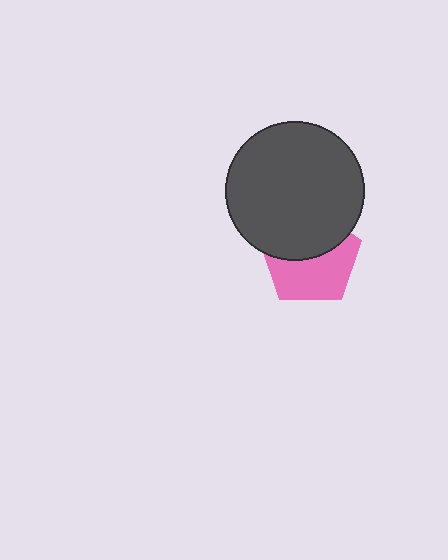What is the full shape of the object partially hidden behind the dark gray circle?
The partially hidden object is a pink pentagon.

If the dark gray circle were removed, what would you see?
You would see the complete pink pentagon.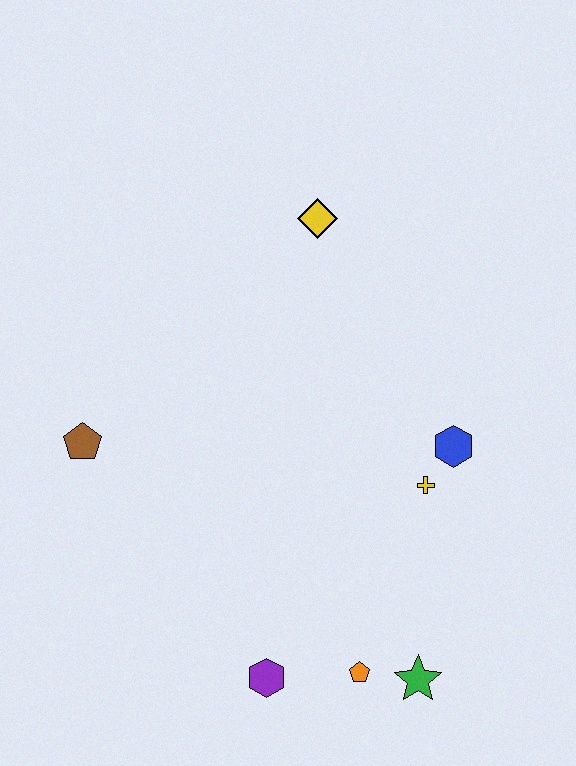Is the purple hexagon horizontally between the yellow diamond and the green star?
No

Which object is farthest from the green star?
The yellow diamond is farthest from the green star.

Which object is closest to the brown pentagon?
The purple hexagon is closest to the brown pentagon.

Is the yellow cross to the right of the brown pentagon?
Yes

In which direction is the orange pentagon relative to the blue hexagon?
The orange pentagon is below the blue hexagon.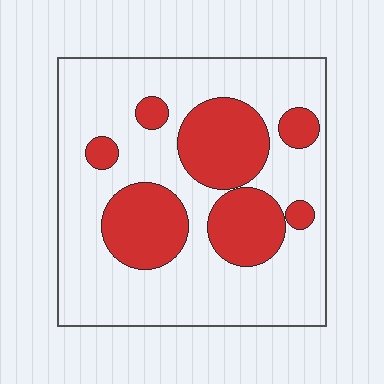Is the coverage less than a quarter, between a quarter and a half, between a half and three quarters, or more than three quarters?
Between a quarter and a half.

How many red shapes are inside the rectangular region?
7.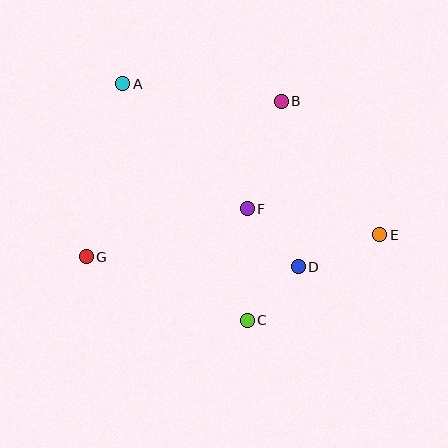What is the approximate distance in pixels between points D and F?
The distance between D and F is approximately 78 pixels.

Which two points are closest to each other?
Points C and D are closest to each other.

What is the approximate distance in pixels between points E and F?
The distance between E and F is approximately 135 pixels.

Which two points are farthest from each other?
Points A and E are farthest from each other.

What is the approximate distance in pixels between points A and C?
The distance between A and C is approximately 268 pixels.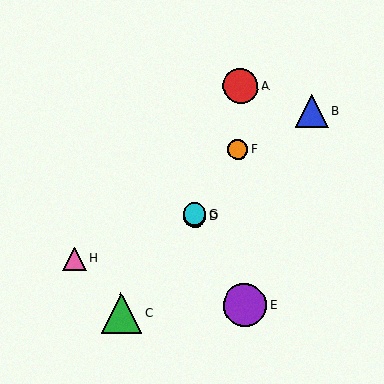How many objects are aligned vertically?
2 objects (D, G) are aligned vertically.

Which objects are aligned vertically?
Objects D, G are aligned vertically.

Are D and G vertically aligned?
Yes, both are at x≈195.